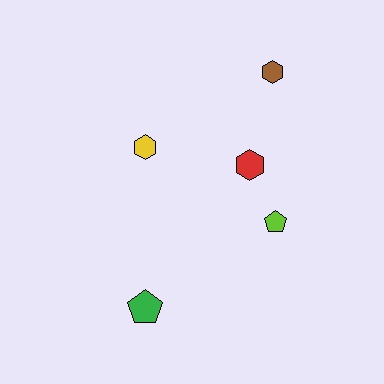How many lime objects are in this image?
There is 1 lime object.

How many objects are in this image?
There are 5 objects.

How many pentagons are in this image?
There are 2 pentagons.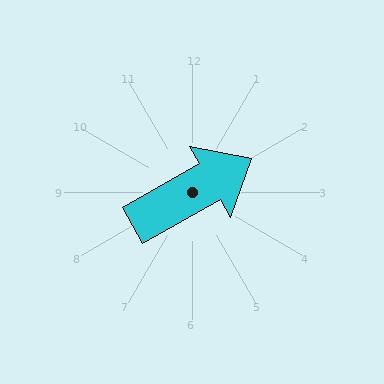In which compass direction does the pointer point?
Northeast.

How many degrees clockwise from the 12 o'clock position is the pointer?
Approximately 61 degrees.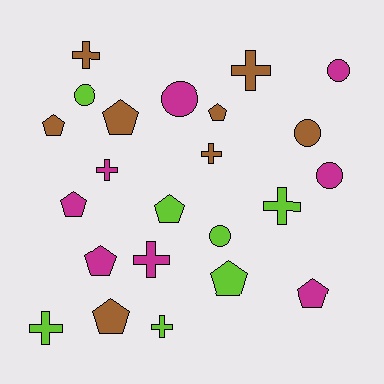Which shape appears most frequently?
Pentagon, with 9 objects.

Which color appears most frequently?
Brown, with 8 objects.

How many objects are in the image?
There are 23 objects.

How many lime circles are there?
There are 2 lime circles.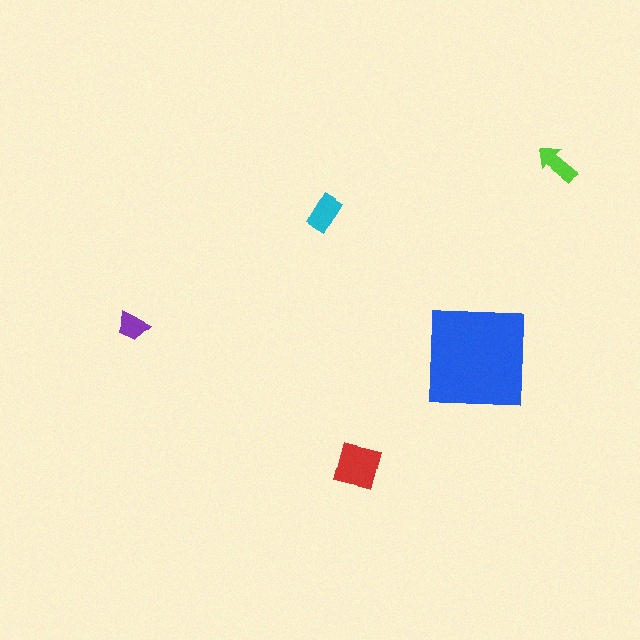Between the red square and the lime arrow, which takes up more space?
The red square.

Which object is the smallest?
The purple trapezoid.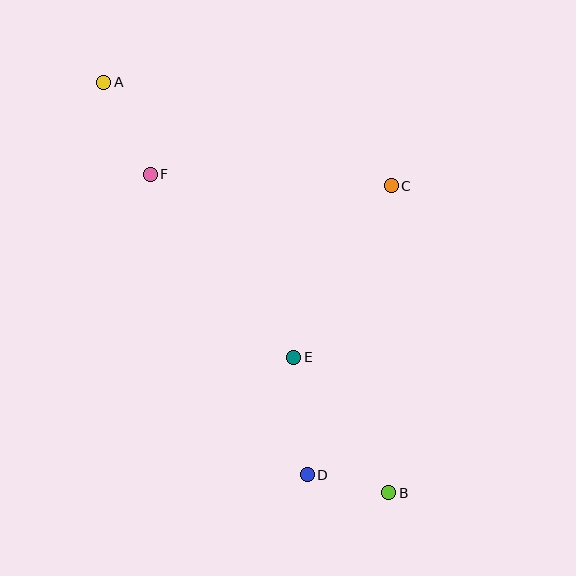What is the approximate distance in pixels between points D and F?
The distance between D and F is approximately 339 pixels.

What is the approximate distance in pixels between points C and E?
The distance between C and E is approximately 197 pixels.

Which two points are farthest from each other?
Points A and B are farthest from each other.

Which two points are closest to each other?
Points B and D are closest to each other.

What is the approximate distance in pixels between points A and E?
The distance between A and E is approximately 334 pixels.